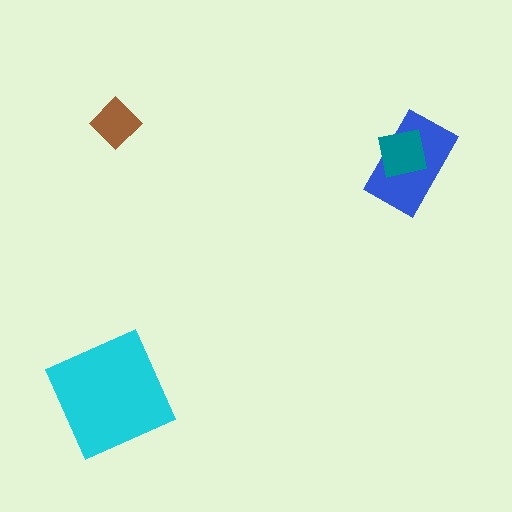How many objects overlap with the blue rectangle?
1 object overlaps with the blue rectangle.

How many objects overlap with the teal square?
1 object overlaps with the teal square.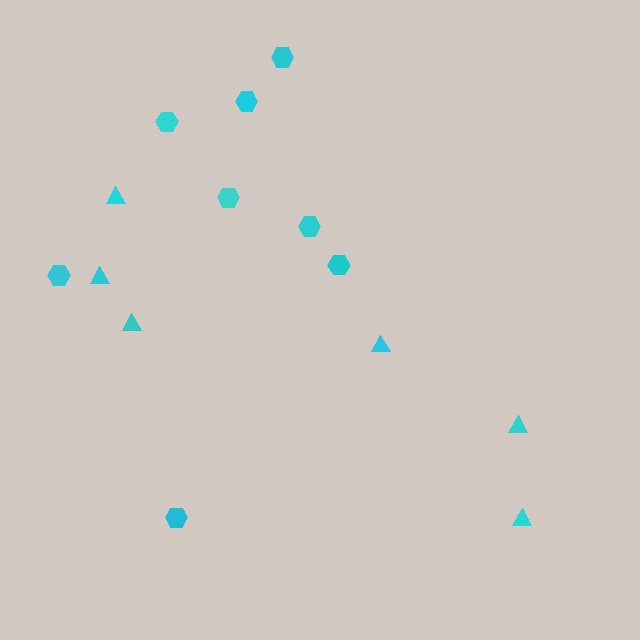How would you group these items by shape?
There are 2 groups: one group of hexagons (8) and one group of triangles (6).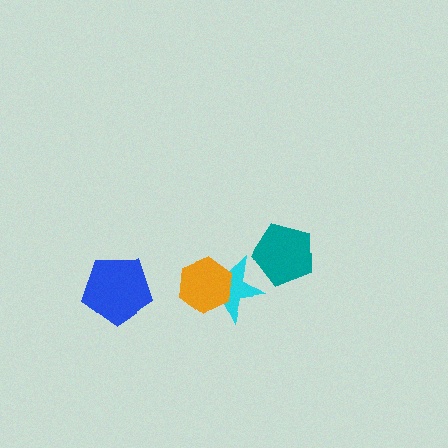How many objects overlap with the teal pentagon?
0 objects overlap with the teal pentagon.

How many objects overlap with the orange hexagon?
1 object overlaps with the orange hexagon.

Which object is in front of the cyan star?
The orange hexagon is in front of the cyan star.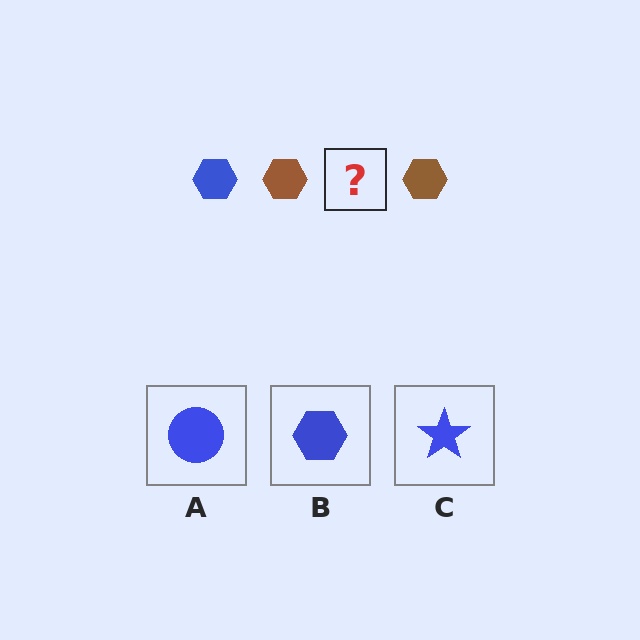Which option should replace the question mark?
Option B.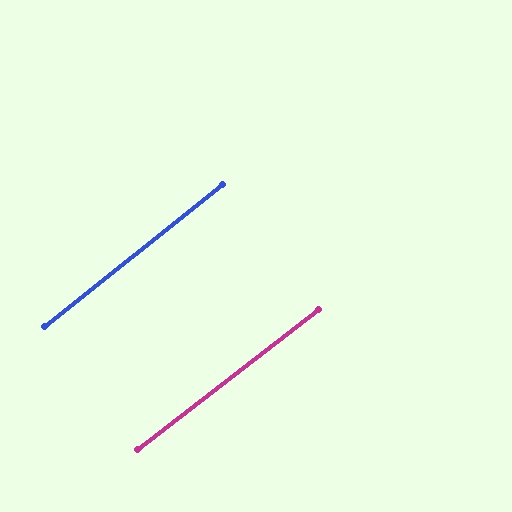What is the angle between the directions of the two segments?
Approximately 1 degree.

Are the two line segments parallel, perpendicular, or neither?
Parallel — their directions differ by only 1.3°.